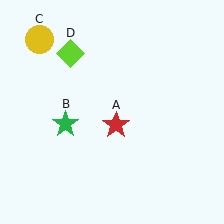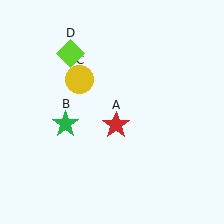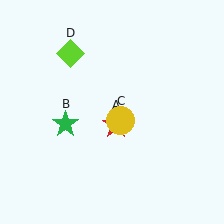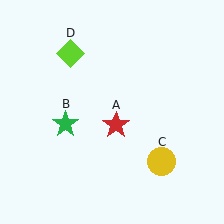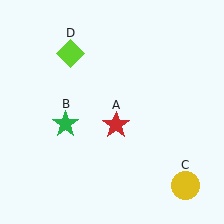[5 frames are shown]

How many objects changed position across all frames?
1 object changed position: yellow circle (object C).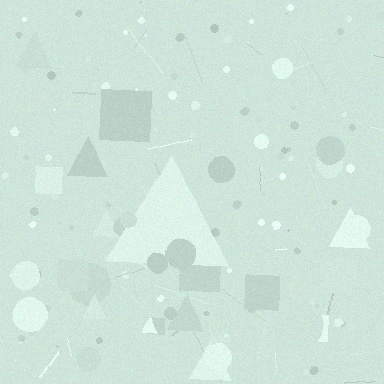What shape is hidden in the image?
A triangle is hidden in the image.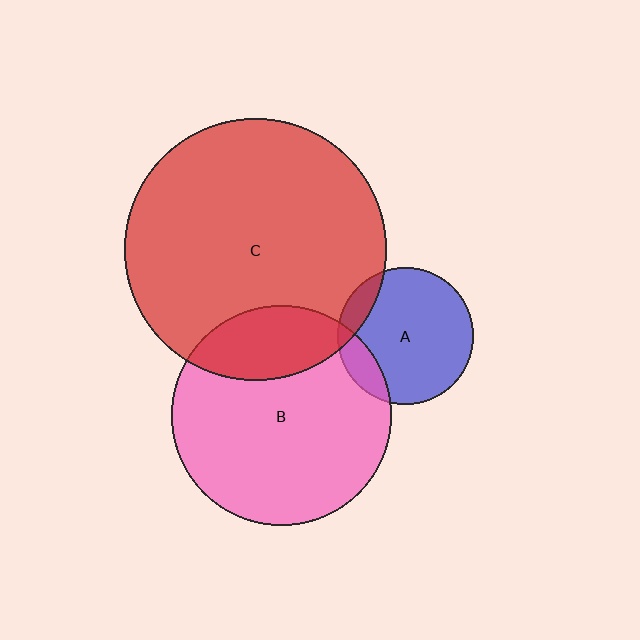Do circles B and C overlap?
Yes.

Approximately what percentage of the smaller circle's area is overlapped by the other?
Approximately 25%.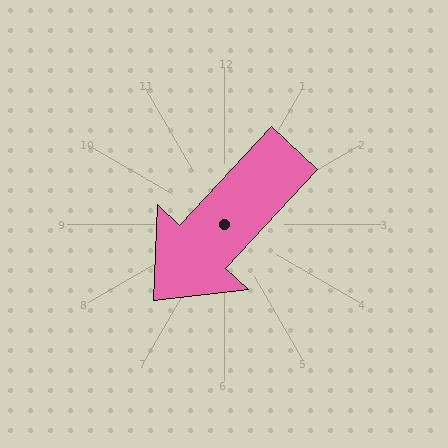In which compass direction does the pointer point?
Southwest.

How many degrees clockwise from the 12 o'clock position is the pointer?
Approximately 223 degrees.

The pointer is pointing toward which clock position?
Roughly 7 o'clock.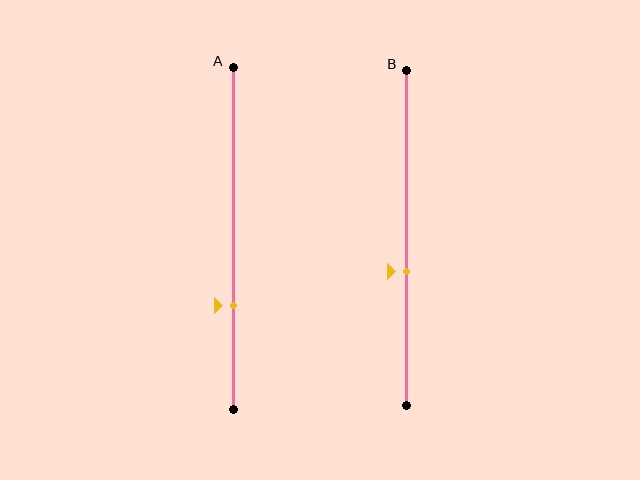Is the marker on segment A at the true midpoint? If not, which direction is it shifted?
No, the marker on segment A is shifted downward by about 20% of the segment length.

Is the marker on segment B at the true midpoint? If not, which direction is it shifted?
No, the marker on segment B is shifted downward by about 10% of the segment length.